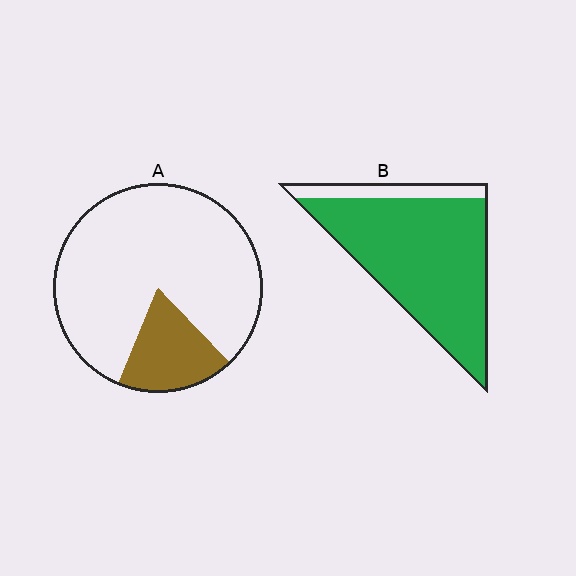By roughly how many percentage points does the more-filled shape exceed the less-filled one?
By roughly 70 percentage points (B over A).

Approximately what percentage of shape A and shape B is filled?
A is approximately 20% and B is approximately 85%.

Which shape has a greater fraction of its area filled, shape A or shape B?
Shape B.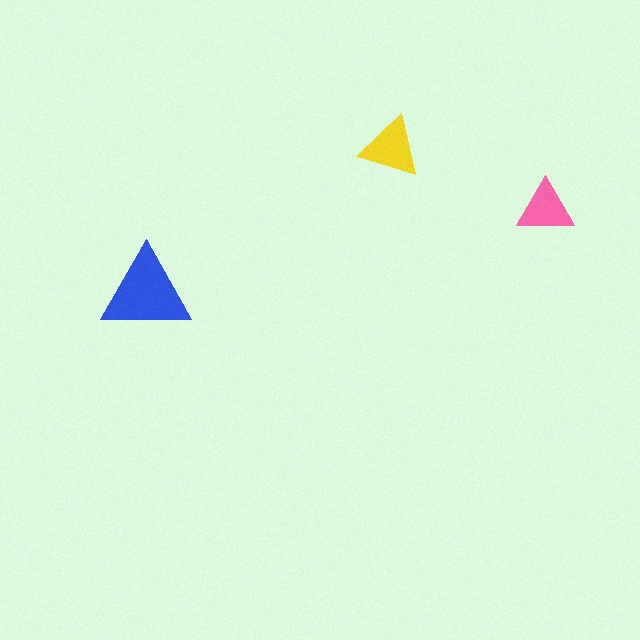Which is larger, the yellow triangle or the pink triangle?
The yellow one.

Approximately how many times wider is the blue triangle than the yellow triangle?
About 1.5 times wider.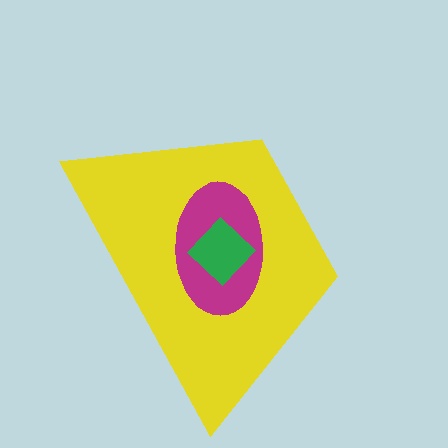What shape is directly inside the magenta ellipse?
The green diamond.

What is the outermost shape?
The yellow trapezoid.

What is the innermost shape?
The green diamond.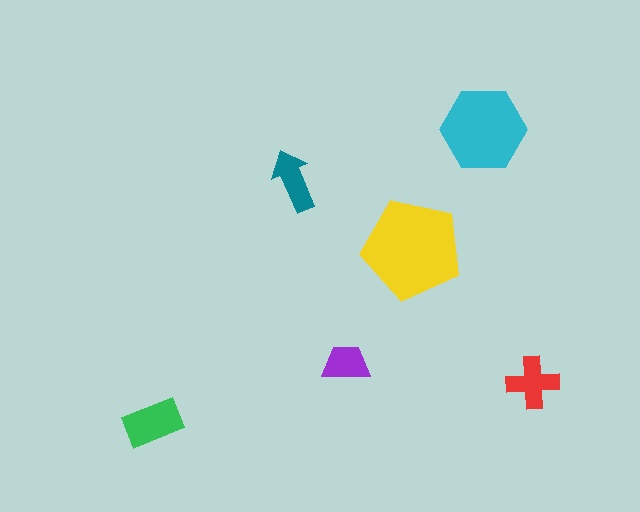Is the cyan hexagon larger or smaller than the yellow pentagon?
Smaller.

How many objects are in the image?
There are 6 objects in the image.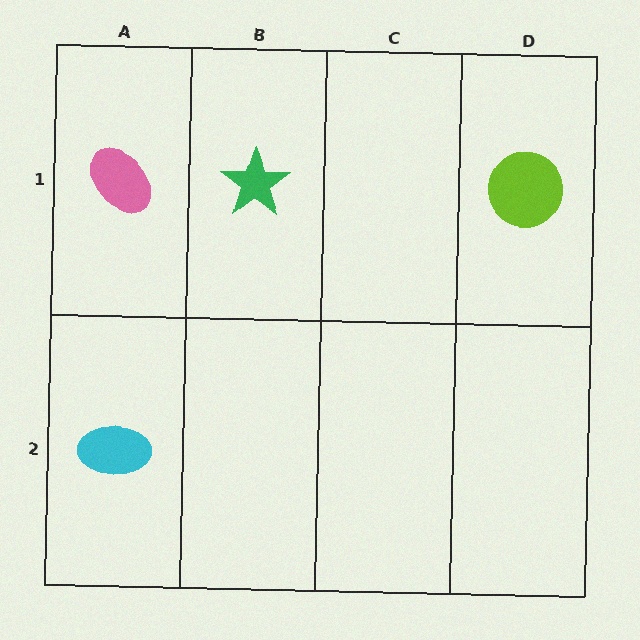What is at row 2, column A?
A cyan ellipse.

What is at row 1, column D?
A lime circle.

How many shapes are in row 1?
3 shapes.